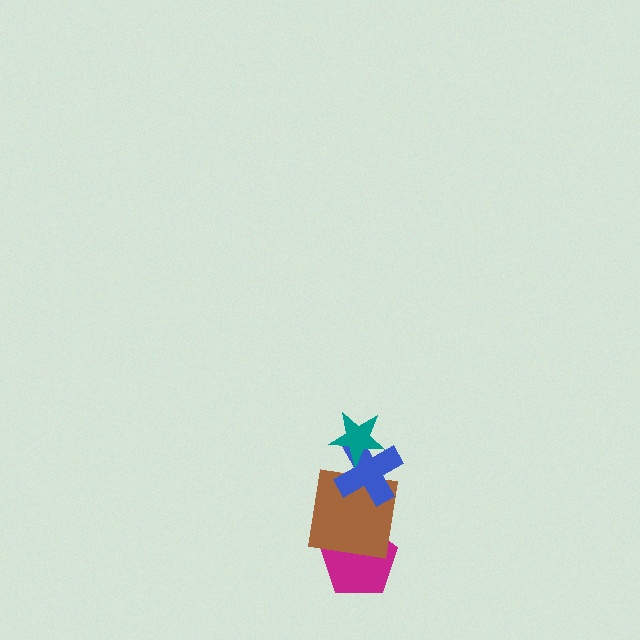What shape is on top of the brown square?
The blue cross is on top of the brown square.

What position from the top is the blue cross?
The blue cross is 2nd from the top.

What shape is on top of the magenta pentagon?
The brown square is on top of the magenta pentagon.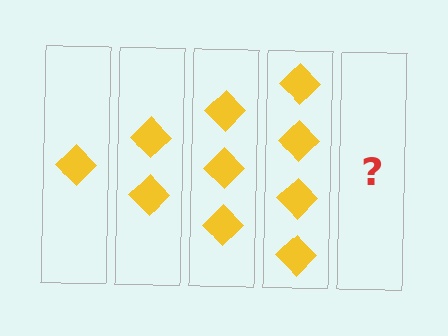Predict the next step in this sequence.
The next step is 5 diamonds.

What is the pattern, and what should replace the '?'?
The pattern is that each step adds one more diamond. The '?' should be 5 diamonds.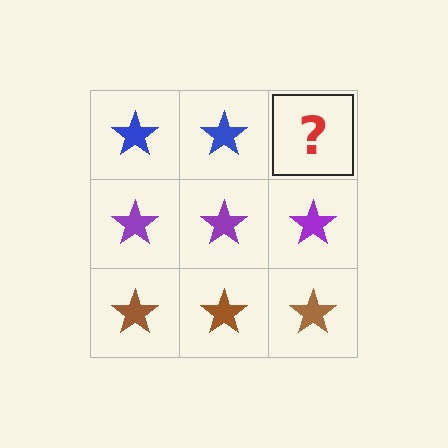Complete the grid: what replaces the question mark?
The question mark should be replaced with a blue star.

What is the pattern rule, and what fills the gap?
The rule is that each row has a consistent color. The gap should be filled with a blue star.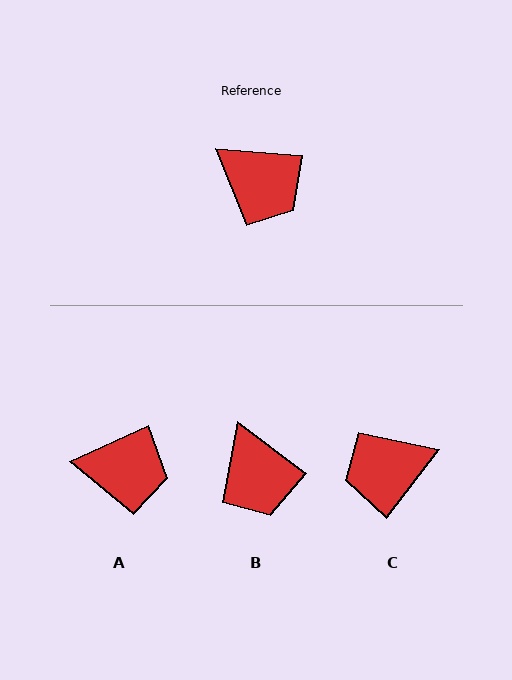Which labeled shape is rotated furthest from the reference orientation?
C, about 124 degrees away.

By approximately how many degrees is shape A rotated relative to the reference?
Approximately 29 degrees counter-clockwise.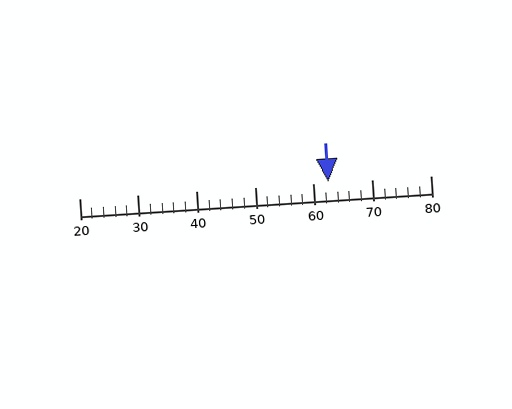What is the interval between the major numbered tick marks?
The major tick marks are spaced 10 units apart.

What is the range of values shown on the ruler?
The ruler shows values from 20 to 80.